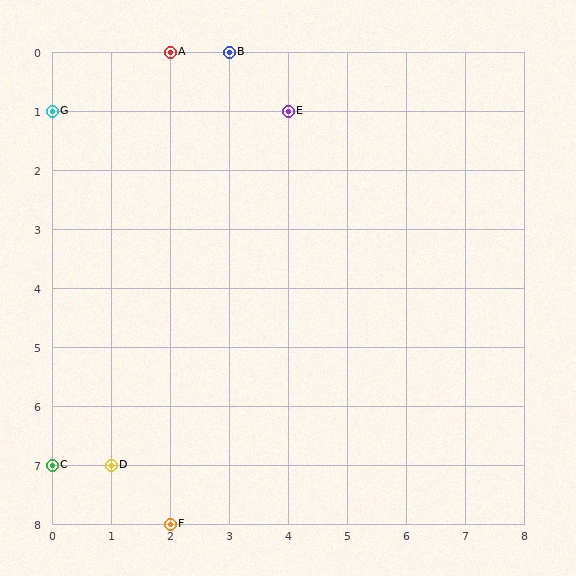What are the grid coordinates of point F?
Point F is at grid coordinates (2, 8).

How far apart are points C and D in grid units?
Points C and D are 1 column apart.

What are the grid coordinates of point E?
Point E is at grid coordinates (4, 1).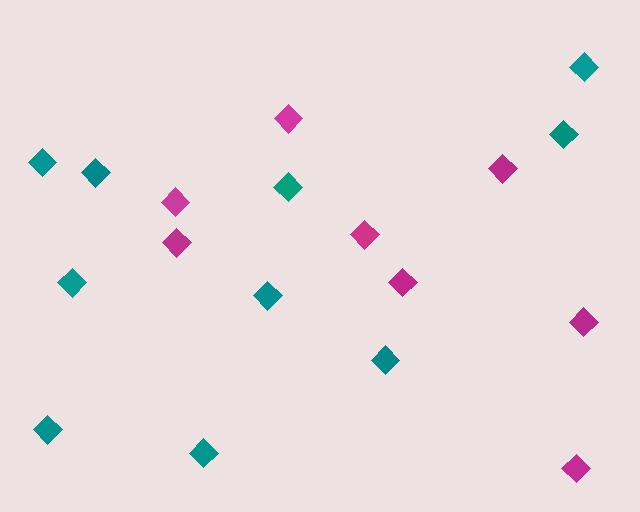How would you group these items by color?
There are 2 groups: one group of magenta diamonds (8) and one group of teal diamonds (10).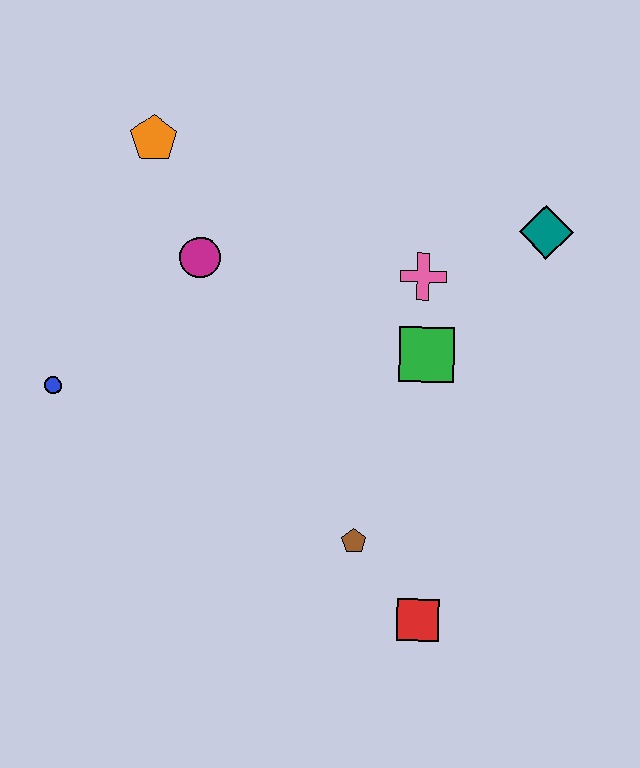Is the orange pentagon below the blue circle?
No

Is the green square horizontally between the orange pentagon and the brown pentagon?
No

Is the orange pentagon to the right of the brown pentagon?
No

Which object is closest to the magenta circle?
The orange pentagon is closest to the magenta circle.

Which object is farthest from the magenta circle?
The red square is farthest from the magenta circle.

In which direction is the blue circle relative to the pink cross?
The blue circle is to the left of the pink cross.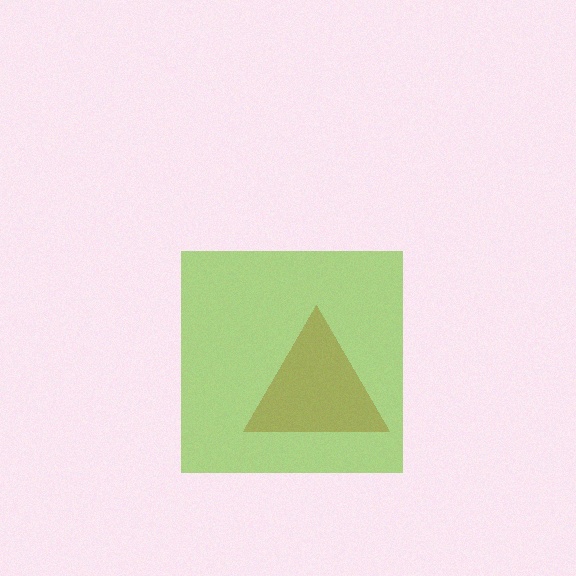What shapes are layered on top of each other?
The layered shapes are: a red triangle, a lime square.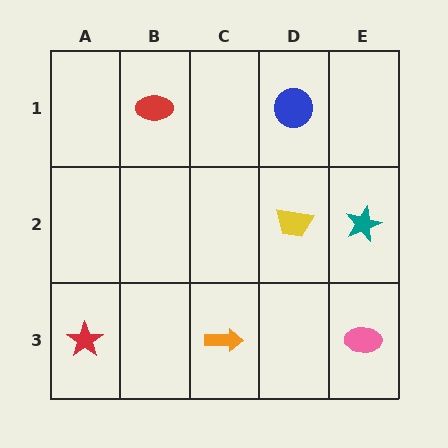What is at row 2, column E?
A teal star.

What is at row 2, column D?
A yellow trapezoid.